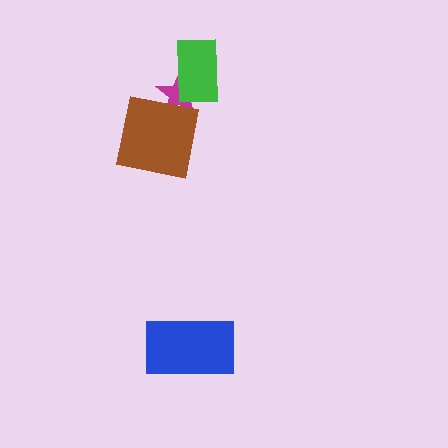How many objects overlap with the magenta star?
2 objects overlap with the magenta star.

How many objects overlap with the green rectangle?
1 object overlaps with the green rectangle.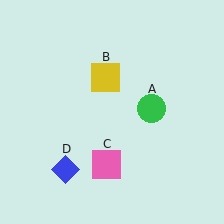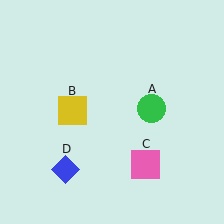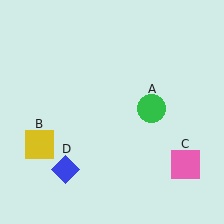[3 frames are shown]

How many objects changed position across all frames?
2 objects changed position: yellow square (object B), pink square (object C).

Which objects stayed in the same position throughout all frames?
Green circle (object A) and blue diamond (object D) remained stationary.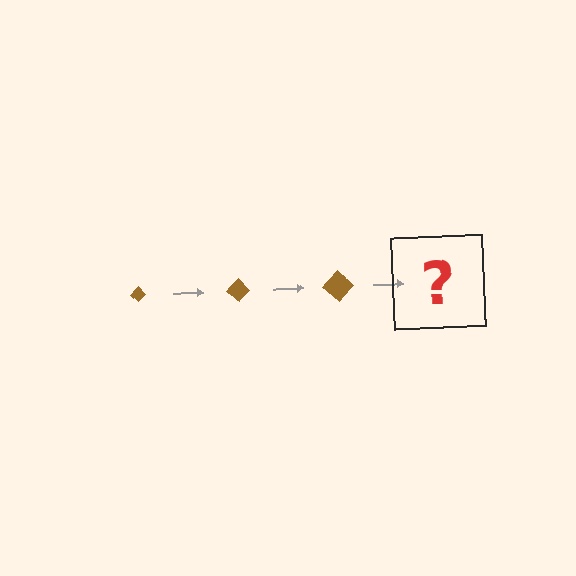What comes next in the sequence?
The next element should be a brown diamond, larger than the previous one.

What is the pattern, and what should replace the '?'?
The pattern is that the diamond gets progressively larger each step. The '?' should be a brown diamond, larger than the previous one.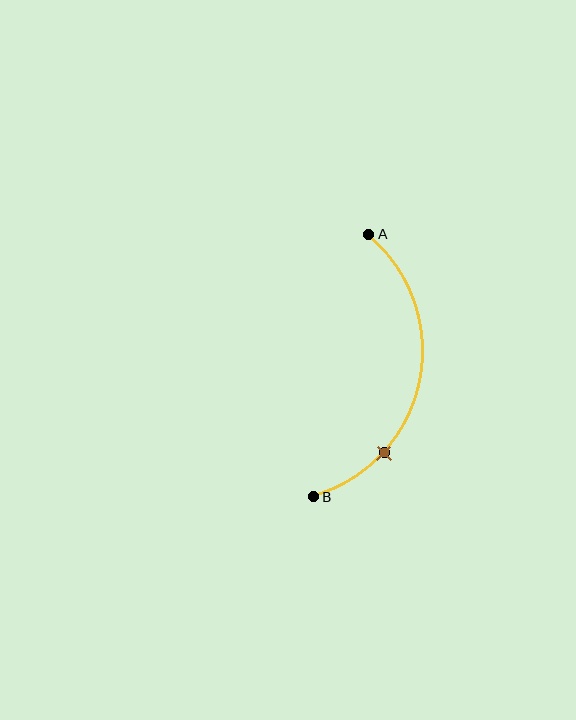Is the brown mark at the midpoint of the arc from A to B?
No. The brown mark lies on the arc but is closer to endpoint B. The arc midpoint would be at the point on the curve equidistant along the arc from both A and B.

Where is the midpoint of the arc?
The arc midpoint is the point on the curve farthest from the straight line joining A and B. It sits to the right of that line.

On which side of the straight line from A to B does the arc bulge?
The arc bulges to the right of the straight line connecting A and B.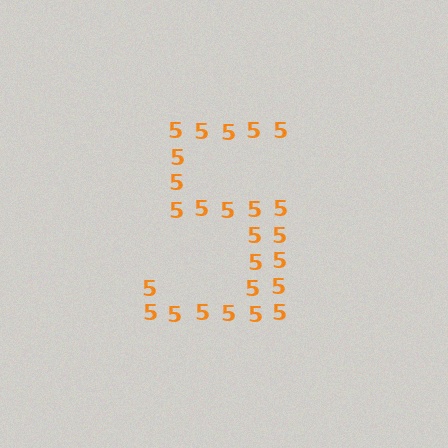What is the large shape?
The large shape is the digit 5.